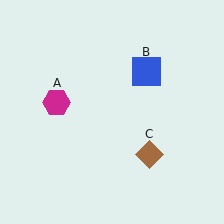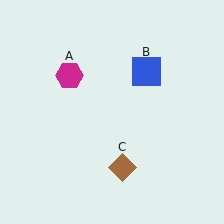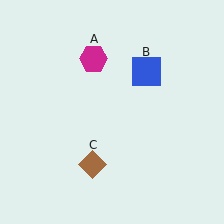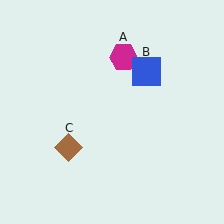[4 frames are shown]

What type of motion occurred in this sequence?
The magenta hexagon (object A), brown diamond (object C) rotated clockwise around the center of the scene.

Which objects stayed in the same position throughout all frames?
Blue square (object B) remained stationary.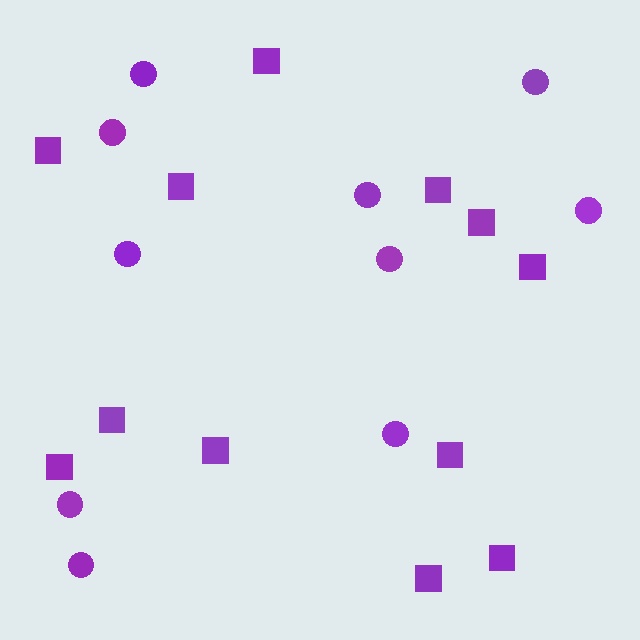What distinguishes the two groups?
There are 2 groups: one group of circles (10) and one group of squares (12).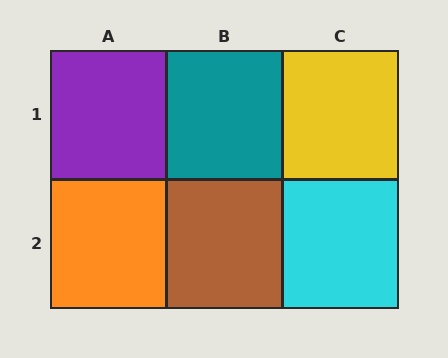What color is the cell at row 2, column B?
Brown.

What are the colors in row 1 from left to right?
Purple, teal, yellow.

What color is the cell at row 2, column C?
Cyan.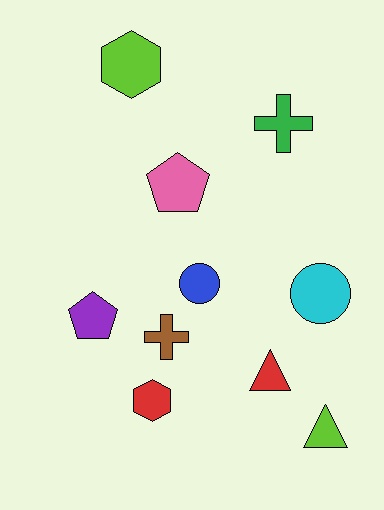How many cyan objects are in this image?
There is 1 cyan object.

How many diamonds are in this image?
There are no diamonds.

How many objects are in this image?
There are 10 objects.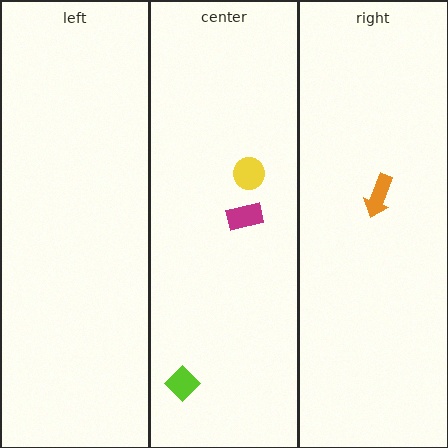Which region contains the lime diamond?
The center region.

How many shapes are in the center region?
3.